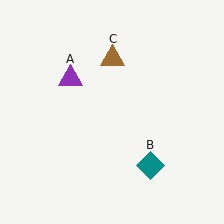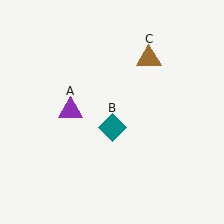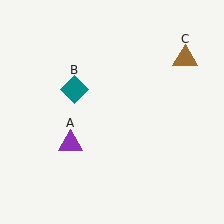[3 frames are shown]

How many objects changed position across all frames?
3 objects changed position: purple triangle (object A), teal diamond (object B), brown triangle (object C).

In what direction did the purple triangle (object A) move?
The purple triangle (object A) moved down.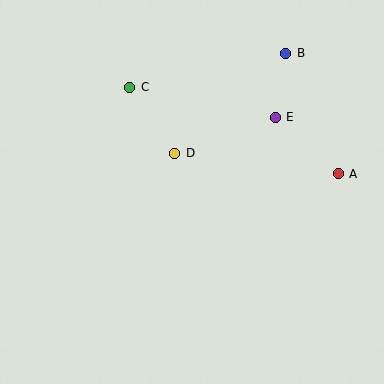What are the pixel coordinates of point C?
Point C is at (130, 87).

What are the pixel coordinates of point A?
Point A is at (338, 174).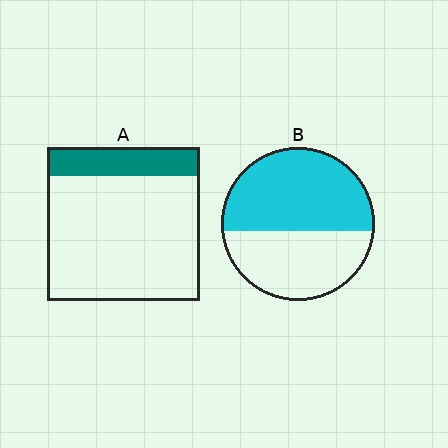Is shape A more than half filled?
No.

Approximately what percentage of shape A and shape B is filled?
A is approximately 20% and B is approximately 55%.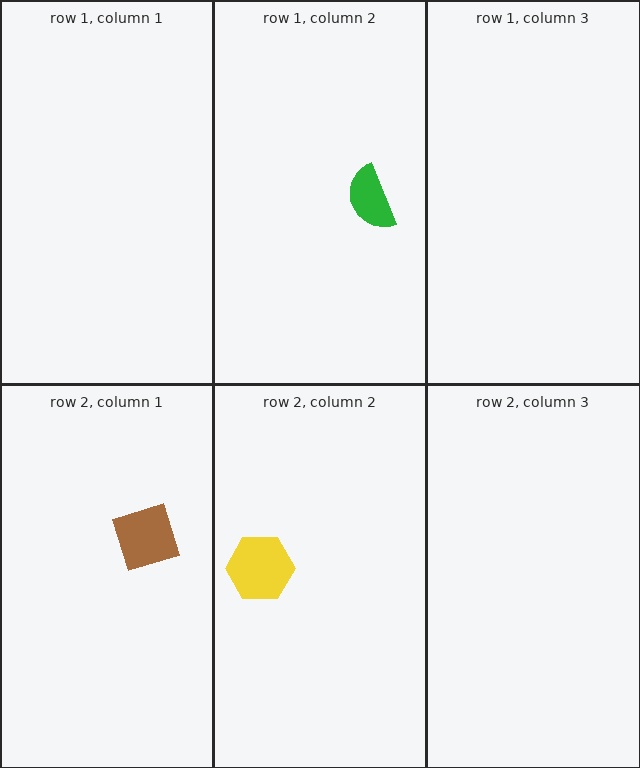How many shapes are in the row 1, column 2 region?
1.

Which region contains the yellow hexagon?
The row 2, column 2 region.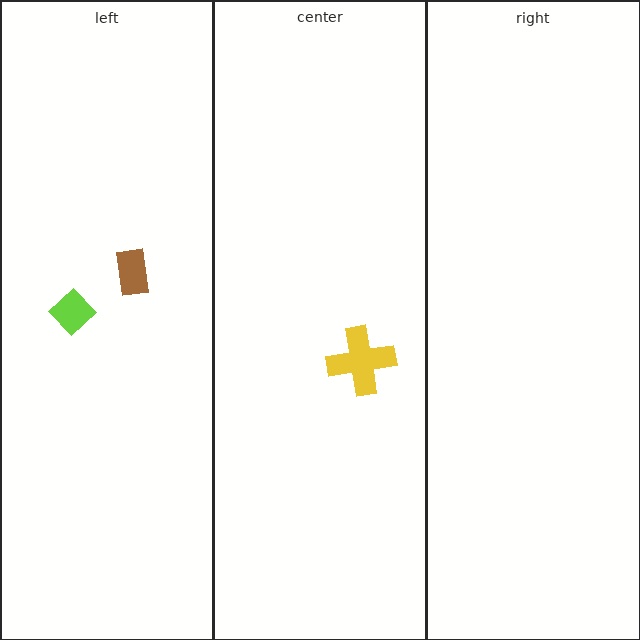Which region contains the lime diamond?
The left region.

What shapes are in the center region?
The yellow cross.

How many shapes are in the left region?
2.